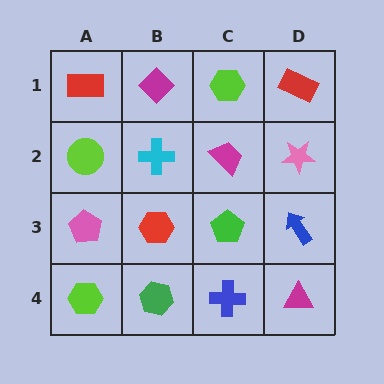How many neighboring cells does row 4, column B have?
3.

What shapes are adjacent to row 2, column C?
A lime hexagon (row 1, column C), a green pentagon (row 3, column C), a cyan cross (row 2, column B), a pink star (row 2, column D).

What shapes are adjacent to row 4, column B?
A red hexagon (row 3, column B), a lime hexagon (row 4, column A), a blue cross (row 4, column C).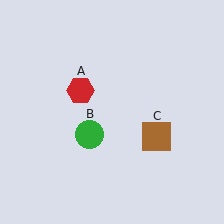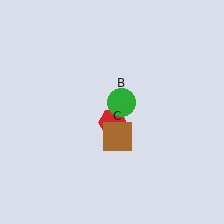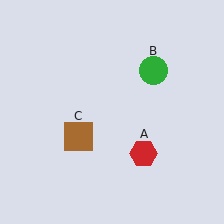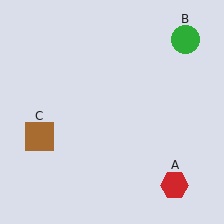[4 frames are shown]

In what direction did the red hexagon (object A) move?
The red hexagon (object A) moved down and to the right.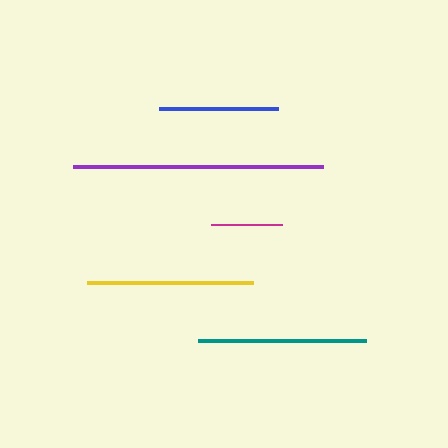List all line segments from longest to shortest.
From longest to shortest: purple, teal, yellow, blue, magenta.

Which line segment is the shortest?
The magenta line is the shortest at approximately 72 pixels.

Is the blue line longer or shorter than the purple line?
The purple line is longer than the blue line.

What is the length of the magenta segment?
The magenta segment is approximately 72 pixels long.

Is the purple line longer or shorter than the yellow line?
The purple line is longer than the yellow line.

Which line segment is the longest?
The purple line is the longest at approximately 250 pixels.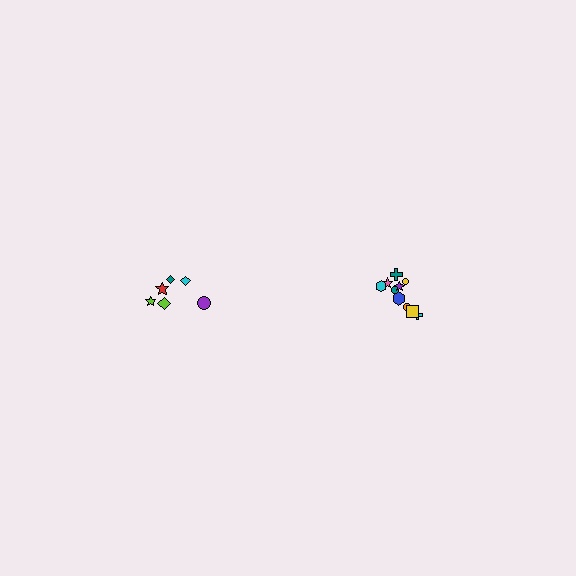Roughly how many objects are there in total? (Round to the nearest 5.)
Roughly 15 objects in total.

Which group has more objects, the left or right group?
The right group.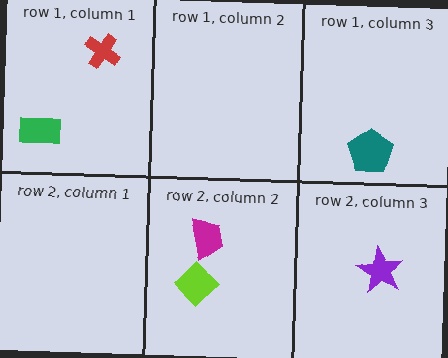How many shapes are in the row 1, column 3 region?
1.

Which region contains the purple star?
The row 2, column 3 region.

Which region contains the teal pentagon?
The row 1, column 3 region.